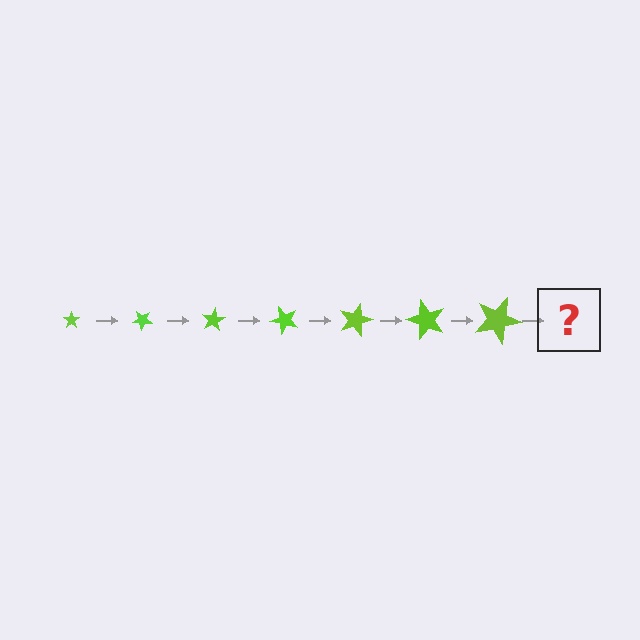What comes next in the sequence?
The next element should be a star, larger than the previous one and rotated 280 degrees from the start.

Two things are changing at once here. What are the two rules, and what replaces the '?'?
The two rules are that the star grows larger each step and it rotates 40 degrees each step. The '?' should be a star, larger than the previous one and rotated 280 degrees from the start.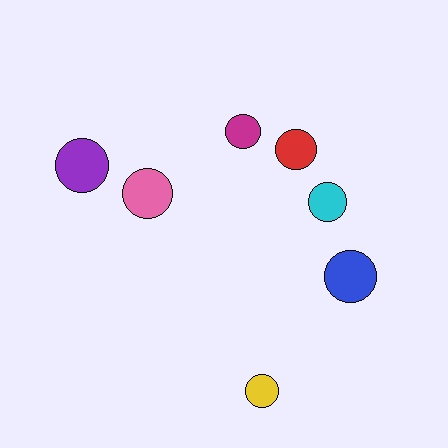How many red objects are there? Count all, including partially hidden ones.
There is 1 red object.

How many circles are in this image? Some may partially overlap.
There are 7 circles.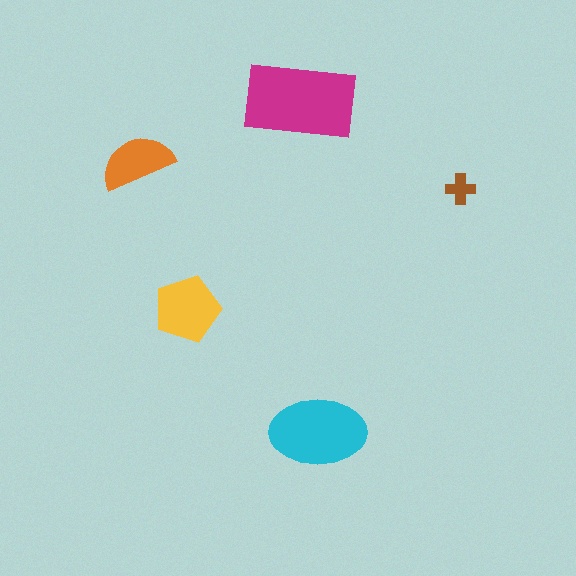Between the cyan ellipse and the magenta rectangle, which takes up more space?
The magenta rectangle.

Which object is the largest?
The magenta rectangle.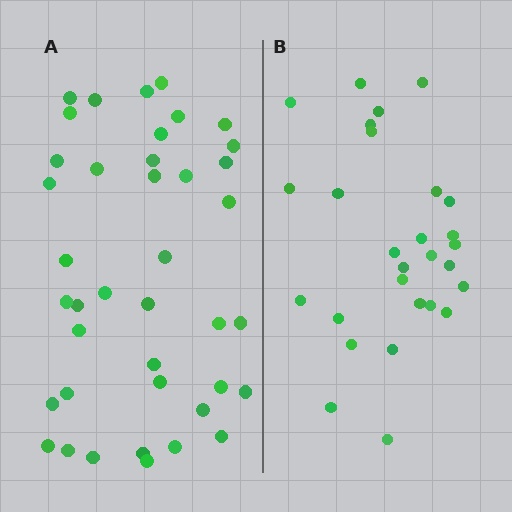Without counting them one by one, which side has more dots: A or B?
Region A (the left region) has more dots.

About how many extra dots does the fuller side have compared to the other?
Region A has roughly 12 or so more dots than region B.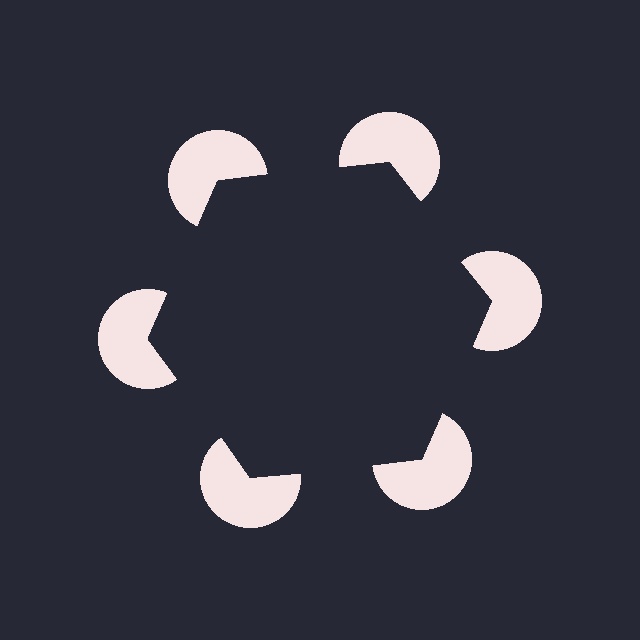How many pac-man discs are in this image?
There are 6 — one at each vertex of the illusory hexagon.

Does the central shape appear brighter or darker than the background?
It typically appears slightly darker than the background, even though no actual brightness change is drawn.